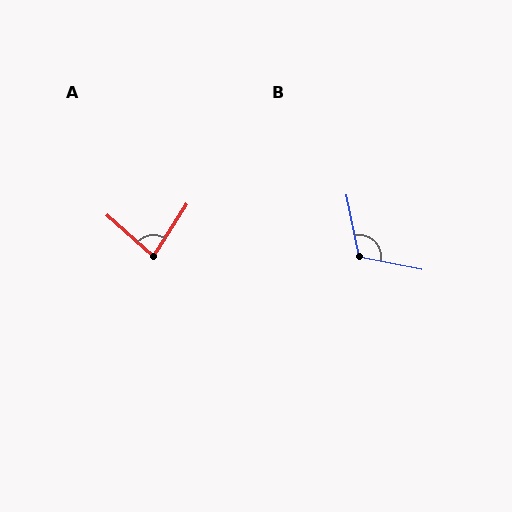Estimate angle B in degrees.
Approximately 113 degrees.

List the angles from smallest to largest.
A (81°), B (113°).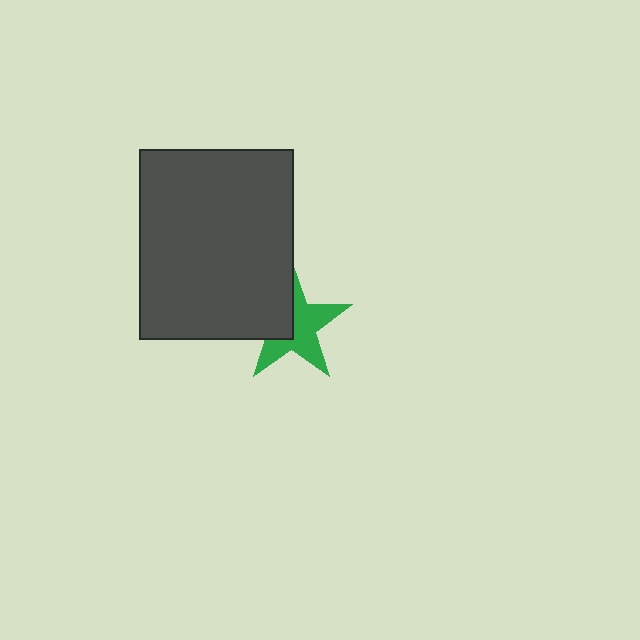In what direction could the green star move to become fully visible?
The green star could move right. That would shift it out from behind the dark gray rectangle entirely.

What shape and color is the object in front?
The object in front is a dark gray rectangle.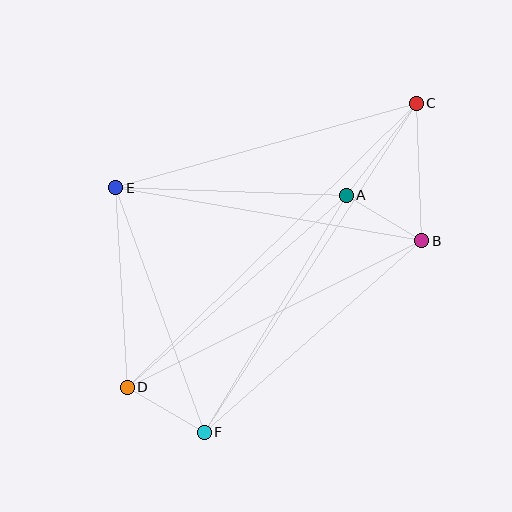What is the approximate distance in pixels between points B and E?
The distance between B and E is approximately 310 pixels.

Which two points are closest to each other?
Points A and B are closest to each other.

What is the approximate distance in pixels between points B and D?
The distance between B and D is approximately 329 pixels.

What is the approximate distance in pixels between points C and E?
The distance between C and E is approximately 312 pixels.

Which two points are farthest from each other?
Points C and D are farthest from each other.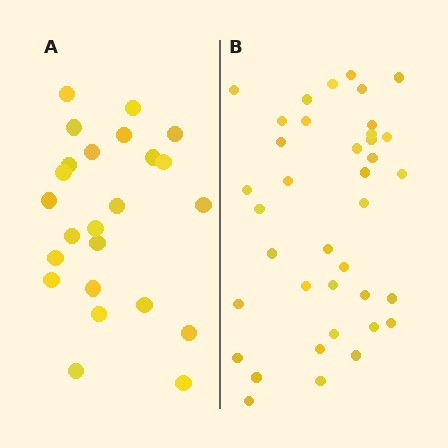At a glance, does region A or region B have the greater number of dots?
Region B (the right region) has more dots.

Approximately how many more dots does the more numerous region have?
Region B has approximately 15 more dots than region A.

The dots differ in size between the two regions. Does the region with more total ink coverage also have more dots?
No. Region A has more total ink coverage because its dots are larger, but region B actually contains more individual dots. Total area can be misleading — the number of items is what matters here.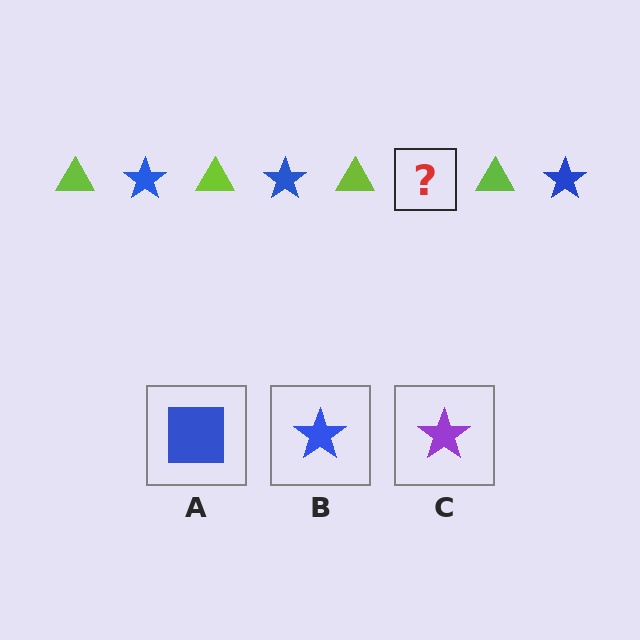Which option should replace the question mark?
Option B.